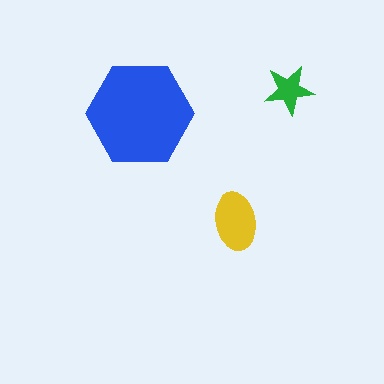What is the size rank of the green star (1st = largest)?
3rd.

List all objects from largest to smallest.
The blue hexagon, the yellow ellipse, the green star.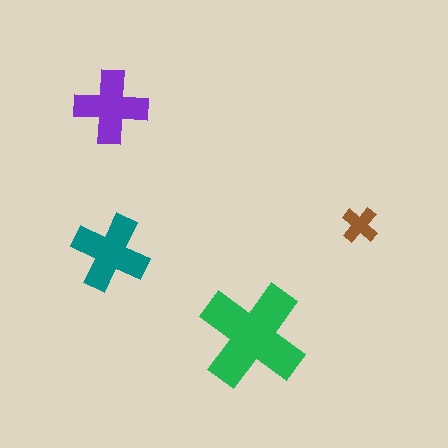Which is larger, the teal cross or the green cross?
The green one.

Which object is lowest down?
The green cross is bottommost.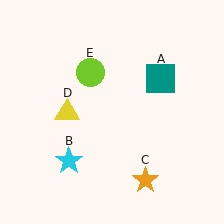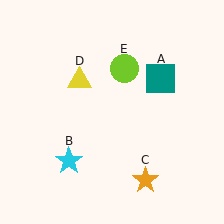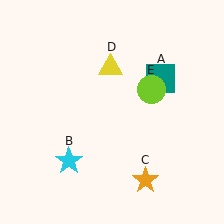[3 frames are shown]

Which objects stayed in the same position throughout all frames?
Teal square (object A) and cyan star (object B) and orange star (object C) remained stationary.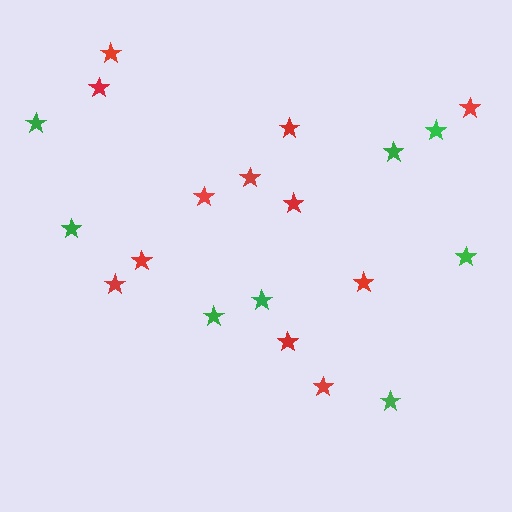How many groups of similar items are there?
There are 2 groups: one group of green stars (8) and one group of red stars (12).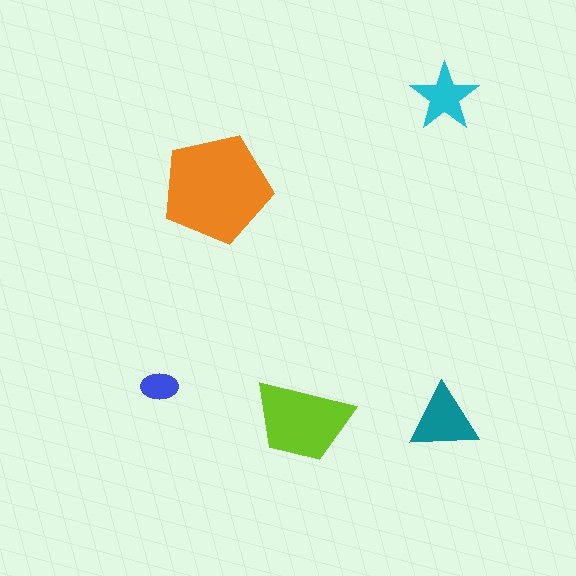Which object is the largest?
The orange pentagon.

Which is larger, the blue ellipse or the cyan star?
The cyan star.